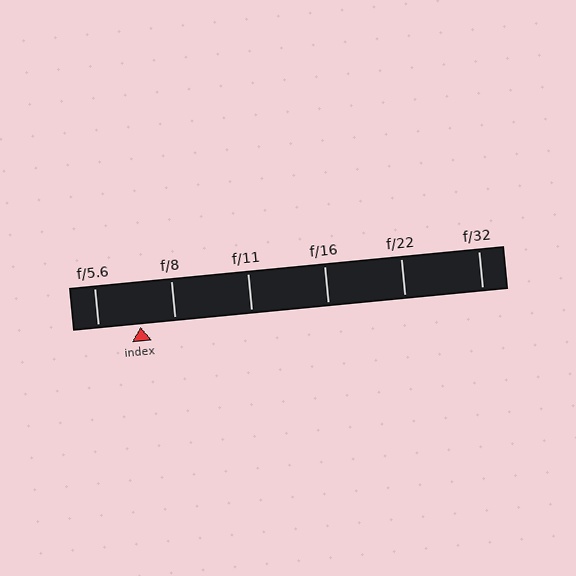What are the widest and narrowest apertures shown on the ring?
The widest aperture shown is f/5.6 and the narrowest is f/32.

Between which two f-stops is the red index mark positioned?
The index mark is between f/5.6 and f/8.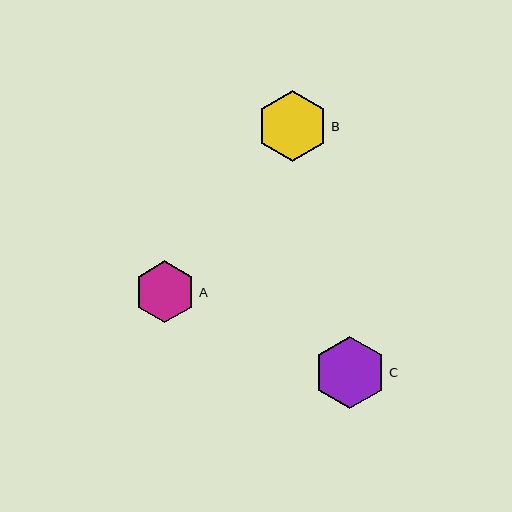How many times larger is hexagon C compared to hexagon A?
Hexagon C is approximately 1.2 times the size of hexagon A.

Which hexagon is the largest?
Hexagon C is the largest with a size of approximately 72 pixels.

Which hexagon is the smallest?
Hexagon A is the smallest with a size of approximately 61 pixels.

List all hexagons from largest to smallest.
From largest to smallest: C, B, A.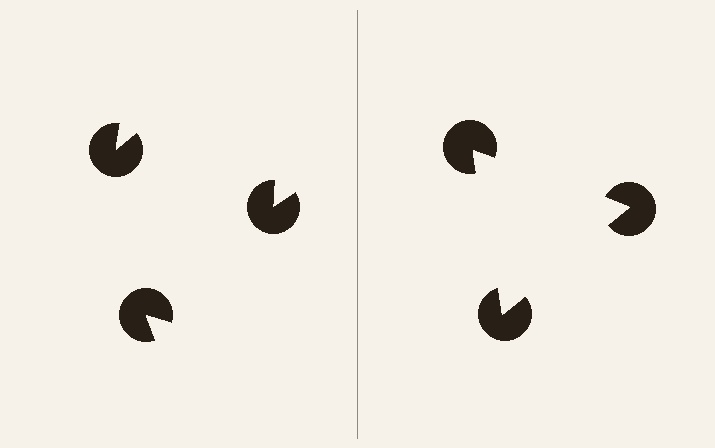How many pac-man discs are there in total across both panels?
6 — 3 on each side.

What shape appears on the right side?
An illusory triangle.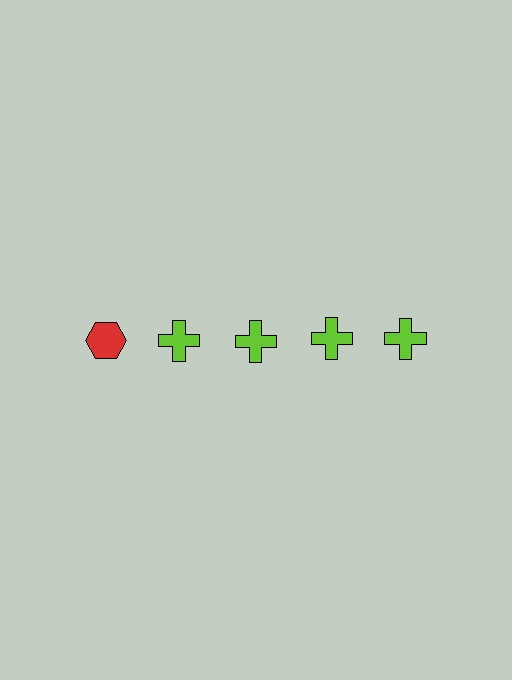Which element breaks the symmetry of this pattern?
The red hexagon in the top row, leftmost column breaks the symmetry. All other shapes are lime crosses.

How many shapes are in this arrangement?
There are 5 shapes arranged in a grid pattern.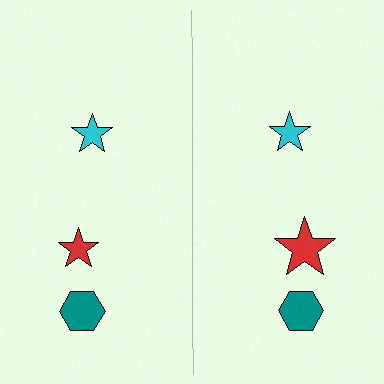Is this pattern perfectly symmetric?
No, the pattern is not perfectly symmetric. The red star on the right side has a different size than its mirror counterpart.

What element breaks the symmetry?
The red star on the right side has a different size than its mirror counterpart.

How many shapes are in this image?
There are 6 shapes in this image.